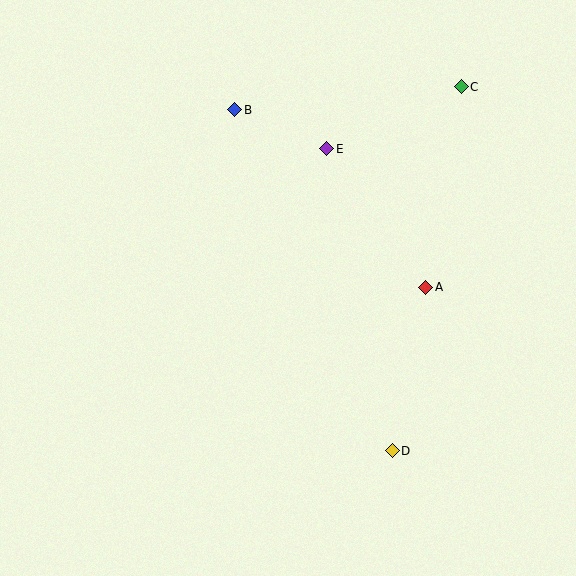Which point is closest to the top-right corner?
Point C is closest to the top-right corner.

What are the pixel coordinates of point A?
Point A is at (426, 287).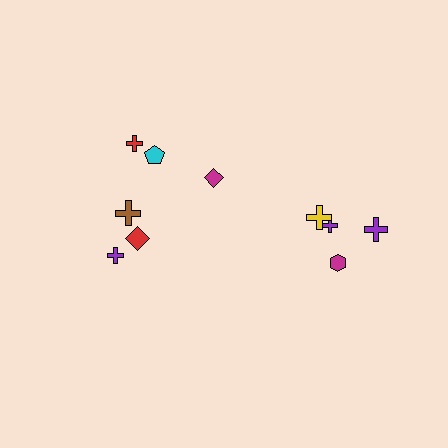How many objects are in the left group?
There are 6 objects.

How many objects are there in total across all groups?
There are 10 objects.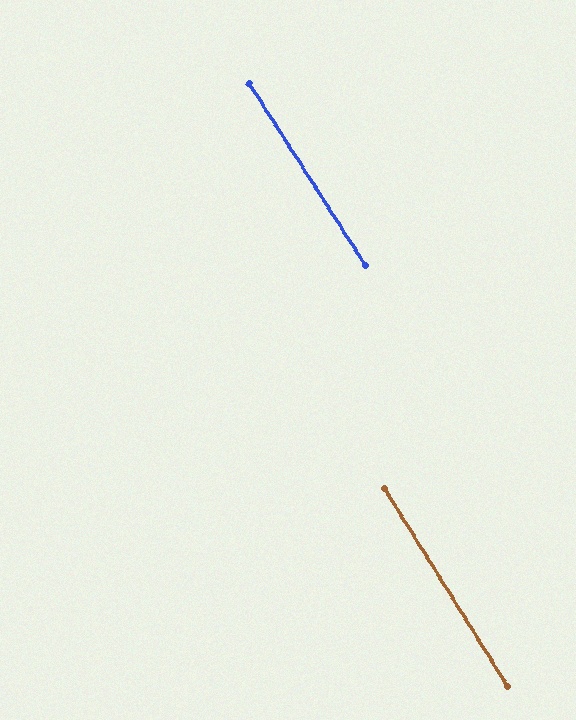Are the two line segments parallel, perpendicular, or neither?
Parallel — their directions differ by only 0.8°.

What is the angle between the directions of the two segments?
Approximately 1 degree.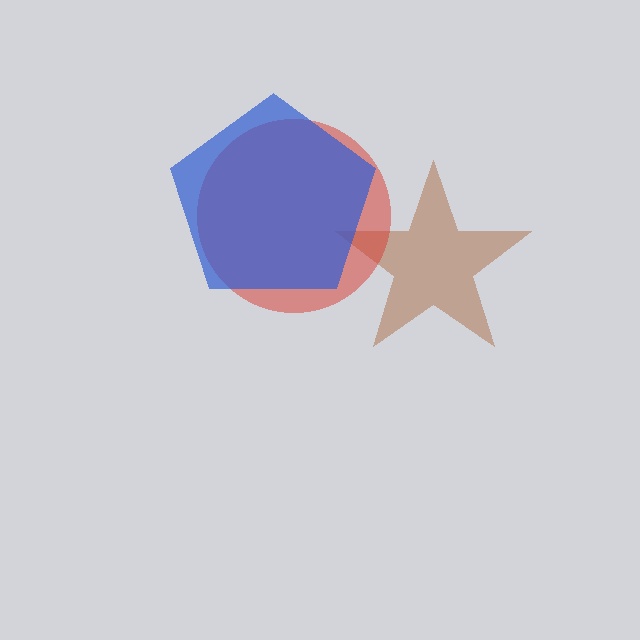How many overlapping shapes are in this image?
There are 3 overlapping shapes in the image.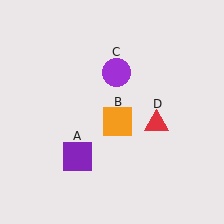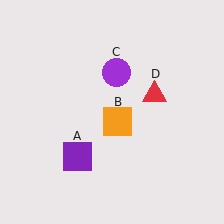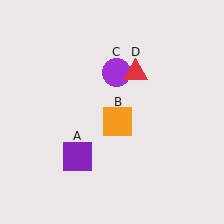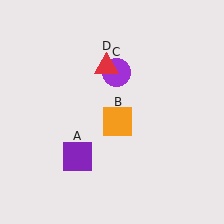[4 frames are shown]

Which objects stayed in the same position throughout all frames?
Purple square (object A) and orange square (object B) and purple circle (object C) remained stationary.